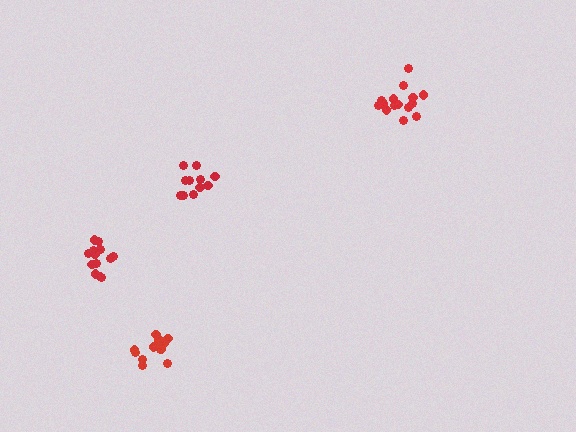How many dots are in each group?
Group 1: 11 dots, Group 2: 13 dots, Group 3: 15 dots, Group 4: 16 dots (55 total).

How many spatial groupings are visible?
There are 4 spatial groupings.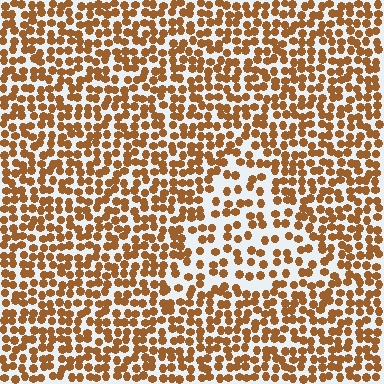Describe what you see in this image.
The image contains small brown elements arranged at two different densities. A triangle-shaped region is visible where the elements are less densely packed than the surrounding area.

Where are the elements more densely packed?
The elements are more densely packed outside the triangle boundary.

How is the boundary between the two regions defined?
The boundary is defined by a change in element density (approximately 1.7x ratio). All elements are the same color, size, and shape.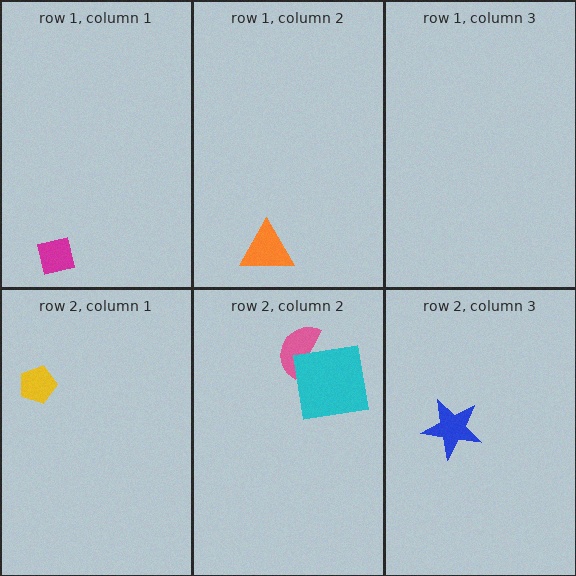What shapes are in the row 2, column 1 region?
The yellow pentagon.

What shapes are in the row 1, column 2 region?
The orange triangle.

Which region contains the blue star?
The row 2, column 3 region.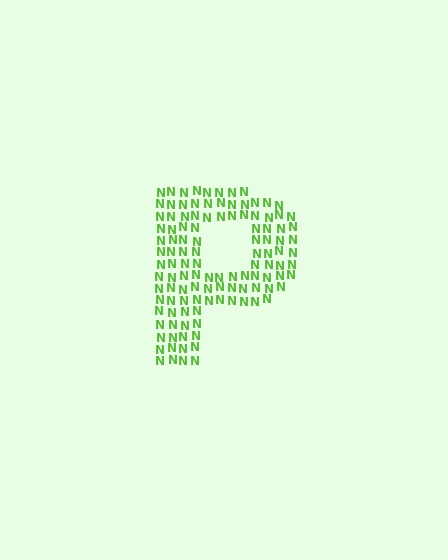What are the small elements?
The small elements are letter N's.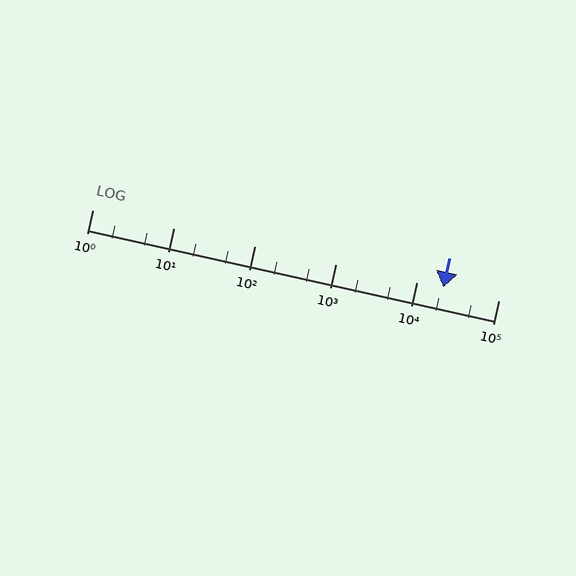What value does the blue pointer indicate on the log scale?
The pointer indicates approximately 21000.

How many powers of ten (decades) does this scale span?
The scale spans 5 decades, from 1 to 100000.